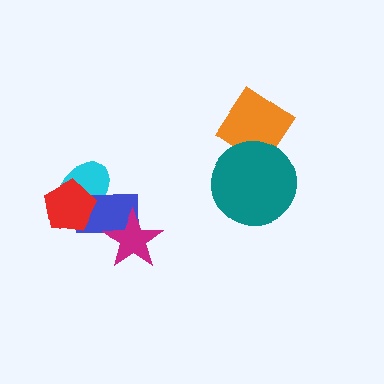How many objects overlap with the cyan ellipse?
2 objects overlap with the cyan ellipse.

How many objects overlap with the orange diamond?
1 object overlaps with the orange diamond.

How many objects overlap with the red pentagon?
2 objects overlap with the red pentagon.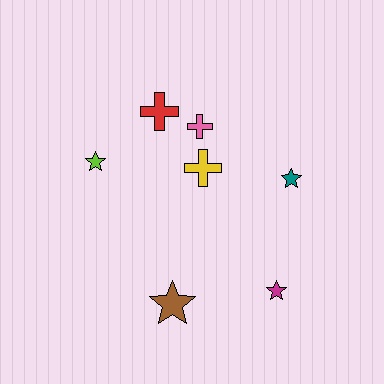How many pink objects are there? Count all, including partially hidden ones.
There is 1 pink object.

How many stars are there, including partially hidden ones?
There are 4 stars.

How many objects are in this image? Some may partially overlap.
There are 7 objects.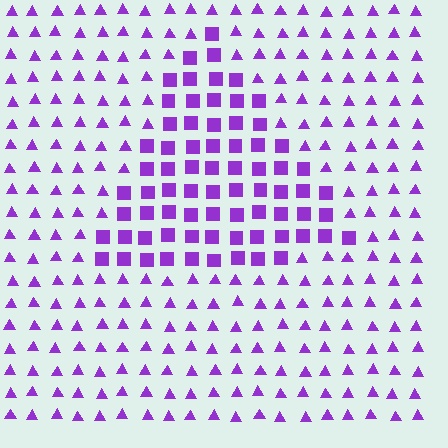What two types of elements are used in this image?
The image uses squares inside the triangle region and triangles outside it.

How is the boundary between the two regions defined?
The boundary is defined by a change in element shape: squares inside vs. triangles outside. All elements share the same color and spacing.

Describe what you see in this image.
The image is filled with small purple elements arranged in a uniform grid. A triangle-shaped region contains squares, while the surrounding area contains triangles. The boundary is defined purely by the change in element shape.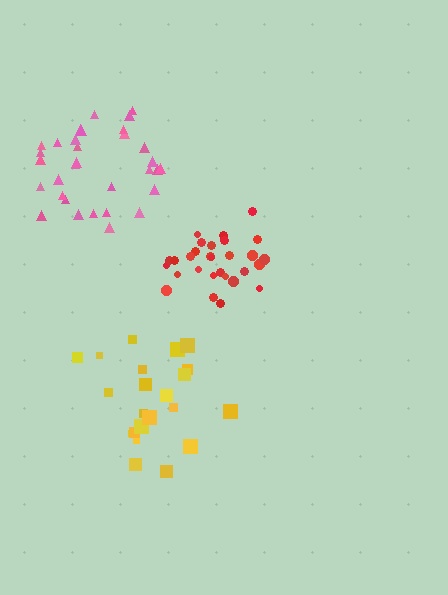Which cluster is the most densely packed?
Red.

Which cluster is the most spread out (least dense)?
Yellow.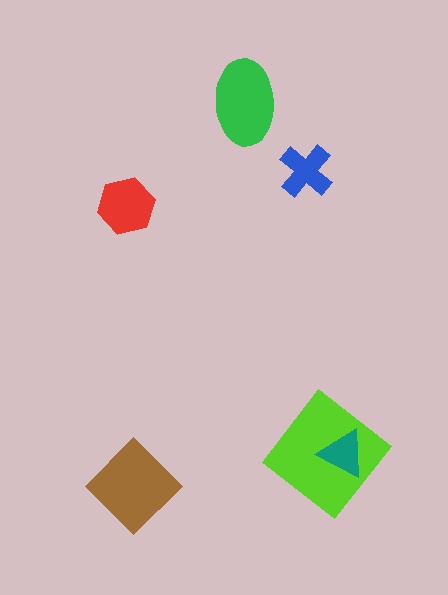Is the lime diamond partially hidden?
Yes, it is partially covered by another shape.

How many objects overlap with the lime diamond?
1 object overlaps with the lime diamond.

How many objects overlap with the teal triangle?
1 object overlaps with the teal triangle.